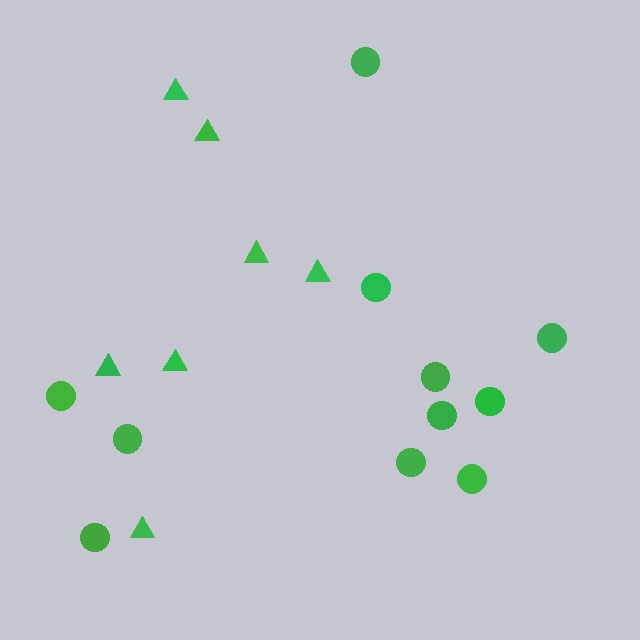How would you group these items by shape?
There are 2 groups: one group of circles (11) and one group of triangles (7).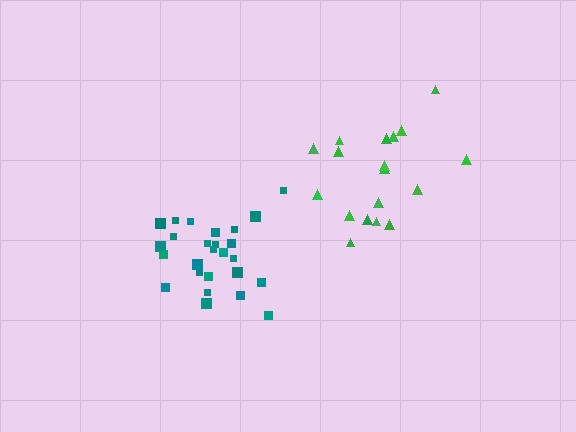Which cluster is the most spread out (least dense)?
Green.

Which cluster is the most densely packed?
Teal.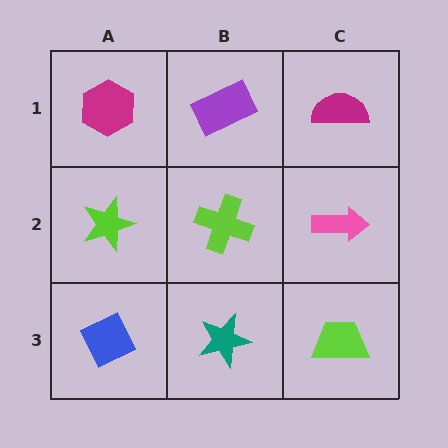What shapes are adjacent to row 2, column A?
A magenta hexagon (row 1, column A), a blue diamond (row 3, column A), a lime cross (row 2, column B).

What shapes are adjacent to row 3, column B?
A lime cross (row 2, column B), a blue diamond (row 3, column A), a lime trapezoid (row 3, column C).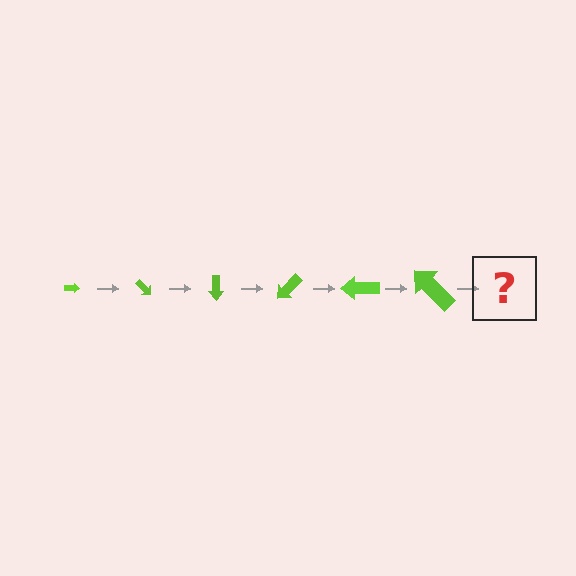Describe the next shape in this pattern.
It should be an arrow, larger than the previous one and rotated 270 degrees from the start.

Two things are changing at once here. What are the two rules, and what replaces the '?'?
The two rules are that the arrow grows larger each step and it rotates 45 degrees each step. The '?' should be an arrow, larger than the previous one and rotated 270 degrees from the start.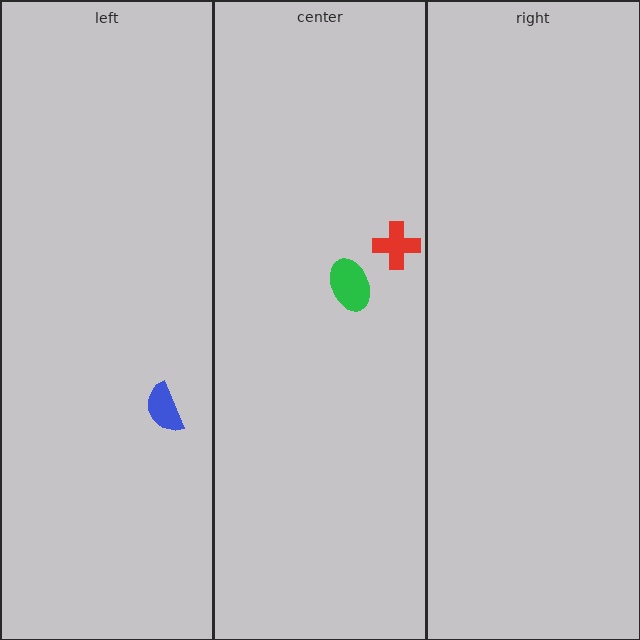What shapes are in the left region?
The blue semicircle.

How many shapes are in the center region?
2.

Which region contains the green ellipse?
The center region.